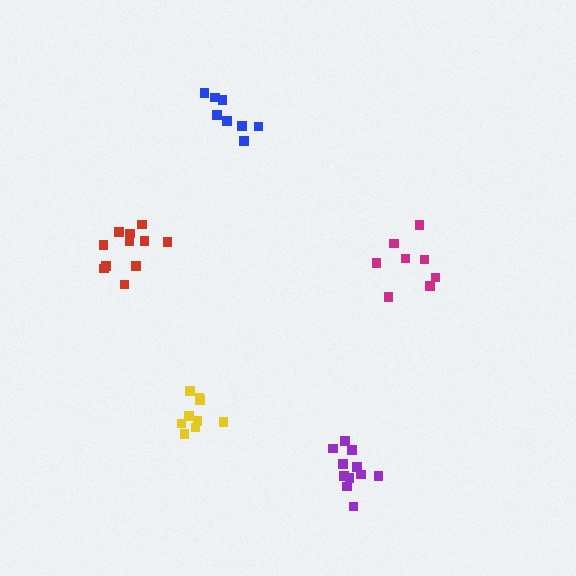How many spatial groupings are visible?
There are 5 spatial groupings.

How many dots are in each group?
Group 1: 9 dots, Group 2: 8 dots, Group 3: 11 dots, Group 4: 8 dots, Group 5: 11 dots (47 total).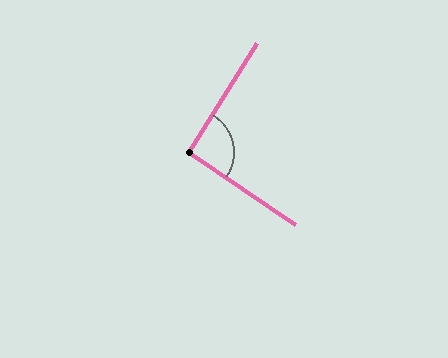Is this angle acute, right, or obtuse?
It is approximately a right angle.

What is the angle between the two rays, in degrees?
Approximately 93 degrees.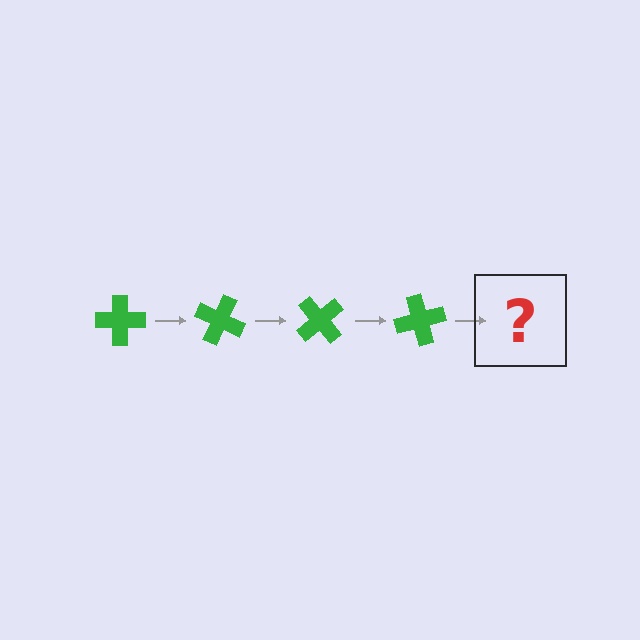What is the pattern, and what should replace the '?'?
The pattern is that the cross rotates 25 degrees each step. The '?' should be a green cross rotated 100 degrees.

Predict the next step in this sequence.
The next step is a green cross rotated 100 degrees.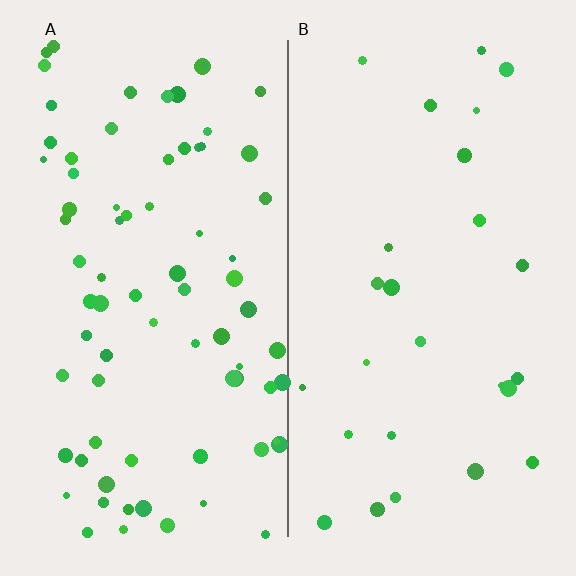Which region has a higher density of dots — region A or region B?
A (the left).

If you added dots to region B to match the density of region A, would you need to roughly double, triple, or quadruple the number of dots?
Approximately triple.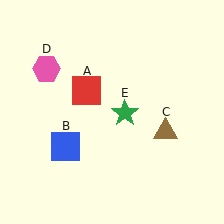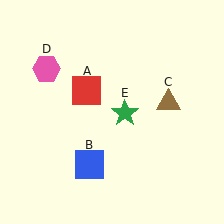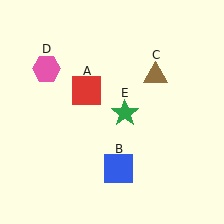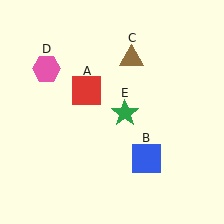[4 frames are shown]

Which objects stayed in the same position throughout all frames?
Red square (object A) and pink hexagon (object D) and green star (object E) remained stationary.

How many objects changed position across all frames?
2 objects changed position: blue square (object B), brown triangle (object C).